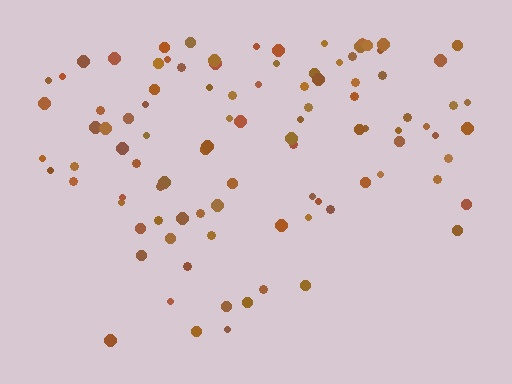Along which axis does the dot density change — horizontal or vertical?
Vertical.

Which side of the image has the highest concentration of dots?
The top.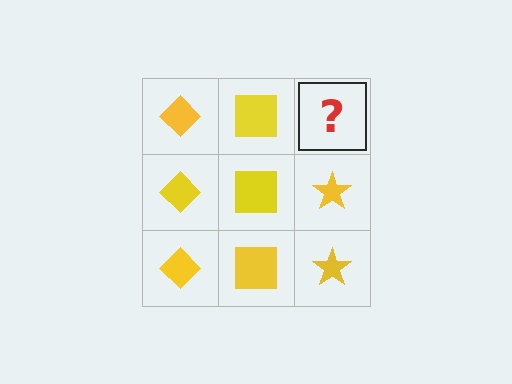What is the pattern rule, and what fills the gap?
The rule is that each column has a consistent shape. The gap should be filled with a yellow star.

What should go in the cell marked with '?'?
The missing cell should contain a yellow star.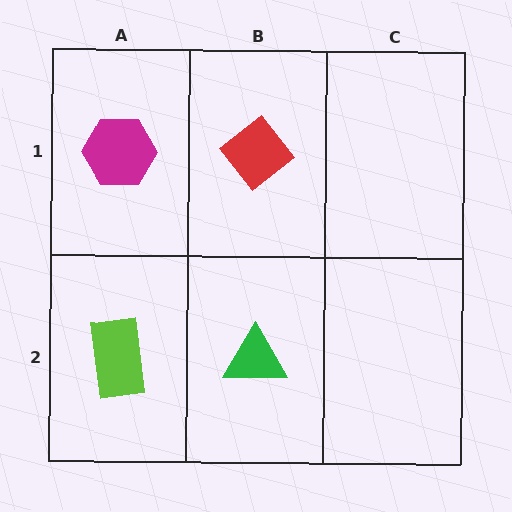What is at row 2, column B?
A green triangle.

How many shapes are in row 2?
2 shapes.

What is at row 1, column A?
A magenta hexagon.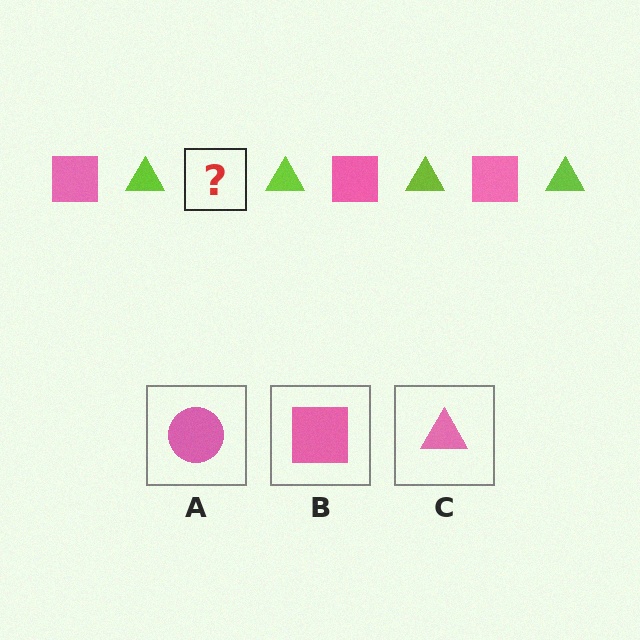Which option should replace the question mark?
Option B.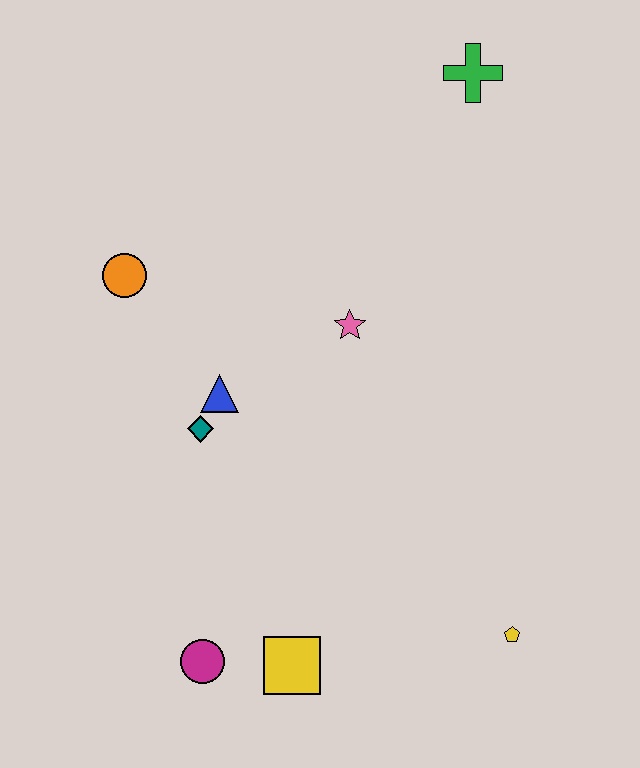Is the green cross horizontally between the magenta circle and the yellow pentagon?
Yes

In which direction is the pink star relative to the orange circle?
The pink star is to the right of the orange circle.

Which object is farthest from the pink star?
The magenta circle is farthest from the pink star.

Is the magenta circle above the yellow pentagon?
No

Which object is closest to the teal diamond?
The blue triangle is closest to the teal diamond.